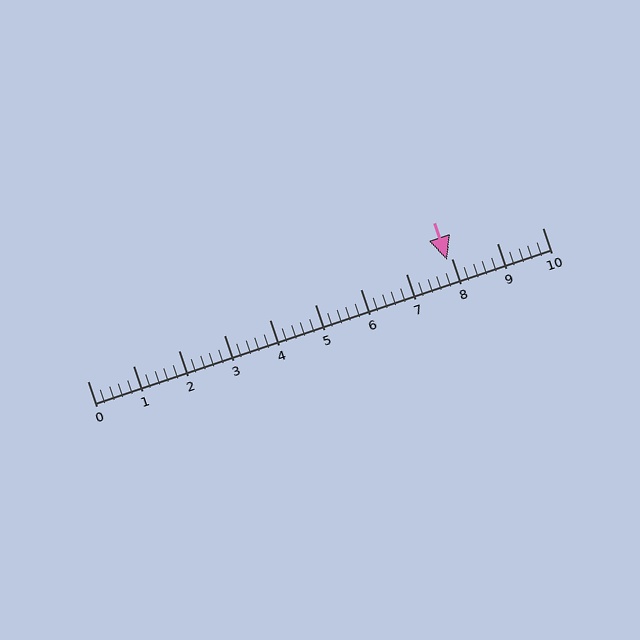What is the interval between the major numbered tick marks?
The major tick marks are spaced 1 units apart.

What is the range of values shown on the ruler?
The ruler shows values from 0 to 10.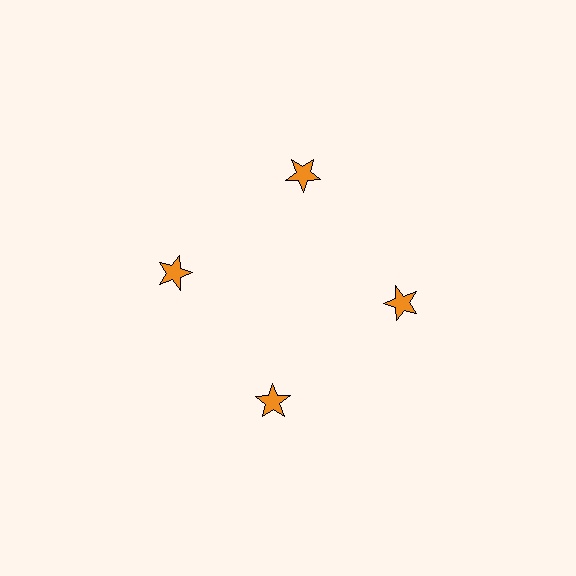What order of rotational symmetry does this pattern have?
This pattern has 4-fold rotational symmetry.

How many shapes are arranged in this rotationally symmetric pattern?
There are 4 shapes, arranged in 4 groups of 1.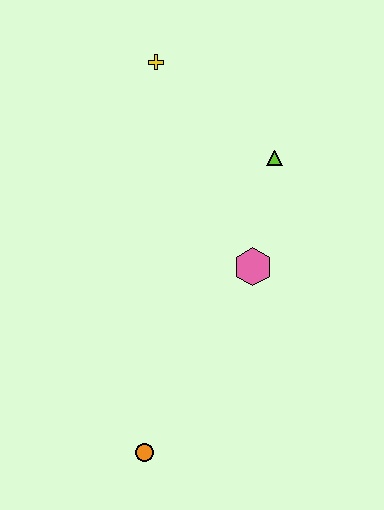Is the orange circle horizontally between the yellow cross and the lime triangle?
No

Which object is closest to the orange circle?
The pink hexagon is closest to the orange circle.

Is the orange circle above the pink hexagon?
No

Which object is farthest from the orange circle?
The yellow cross is farthest from the orange circle.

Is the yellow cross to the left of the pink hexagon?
Yes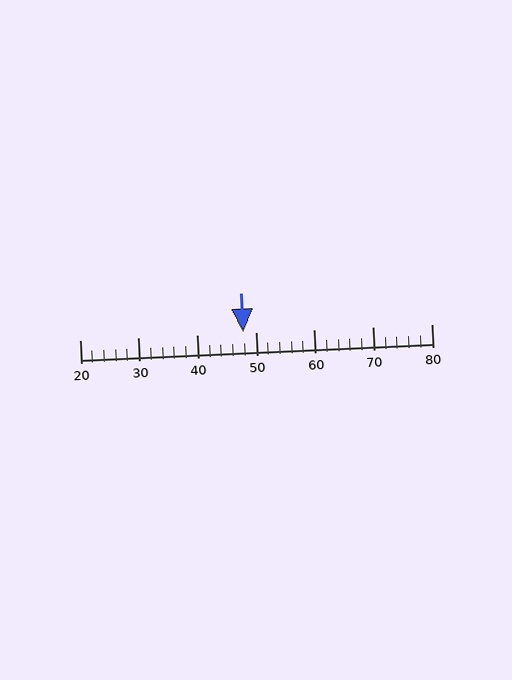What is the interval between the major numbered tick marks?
The major tick marks are spaced 10 units apart.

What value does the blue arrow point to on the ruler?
The blue arrow points to approximately 48.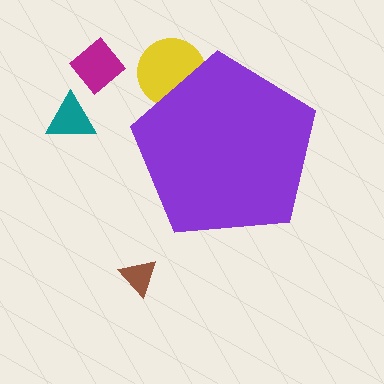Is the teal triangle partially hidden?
No, the teal triangle is fully visible.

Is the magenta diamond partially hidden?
No, the magenta diamond is fully visible.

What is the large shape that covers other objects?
A purple pentagon.